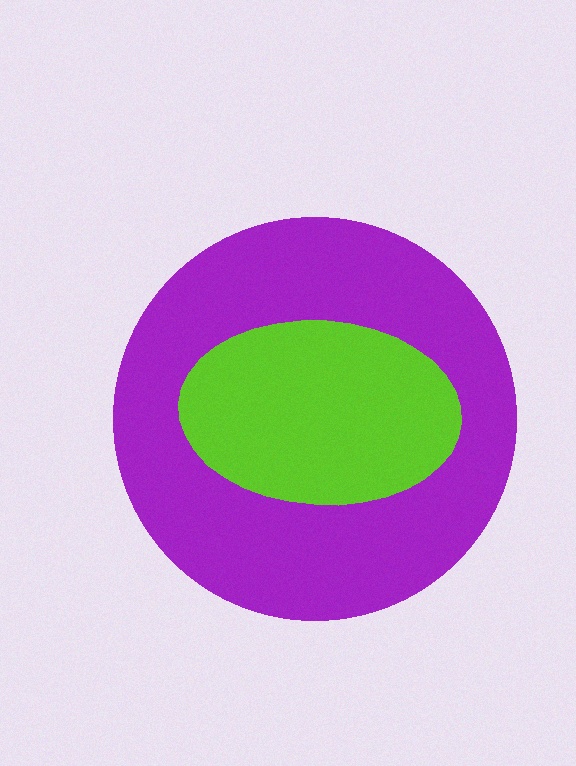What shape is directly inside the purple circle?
The lime ellipse.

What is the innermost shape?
The lime ellipse.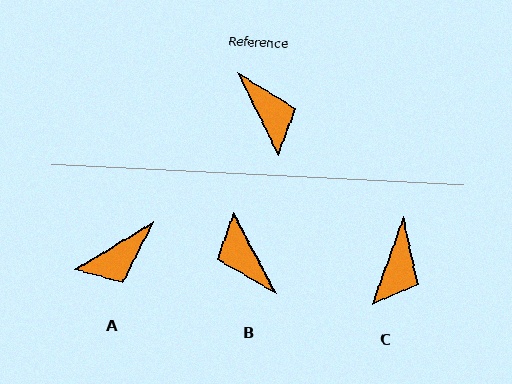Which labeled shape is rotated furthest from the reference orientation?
B, about 179 degrees away.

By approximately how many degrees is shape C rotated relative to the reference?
Approximately 46 degrees clockwise.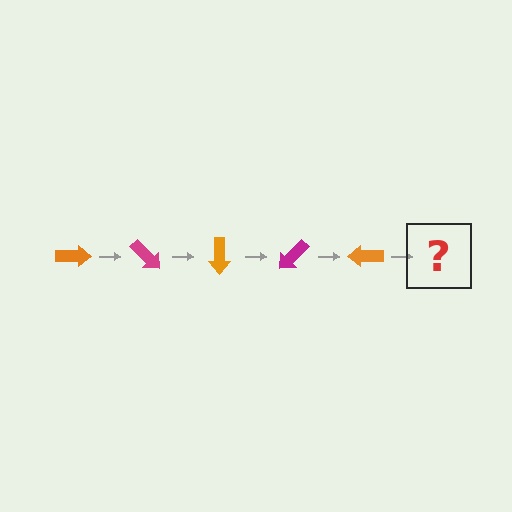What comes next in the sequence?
The next element should be a magenta arrow, rotated 225 degrees from the start.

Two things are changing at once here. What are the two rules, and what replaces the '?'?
The two rules are that it rotates 45 degrees each step and the color cycles through orange and magenta. The '?' should be a magenta arrow, rotated 225 degrees from the start.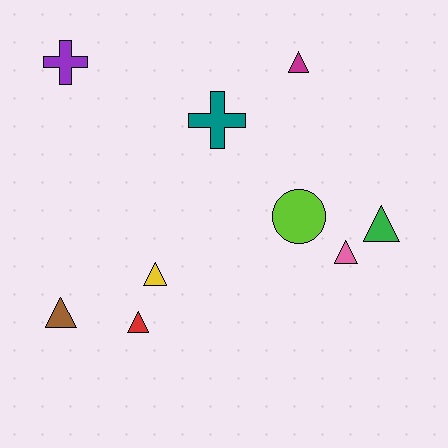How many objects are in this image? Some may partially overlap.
There are 9 objects.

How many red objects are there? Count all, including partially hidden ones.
There is 1 red object.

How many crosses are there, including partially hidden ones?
There are 2 crosses.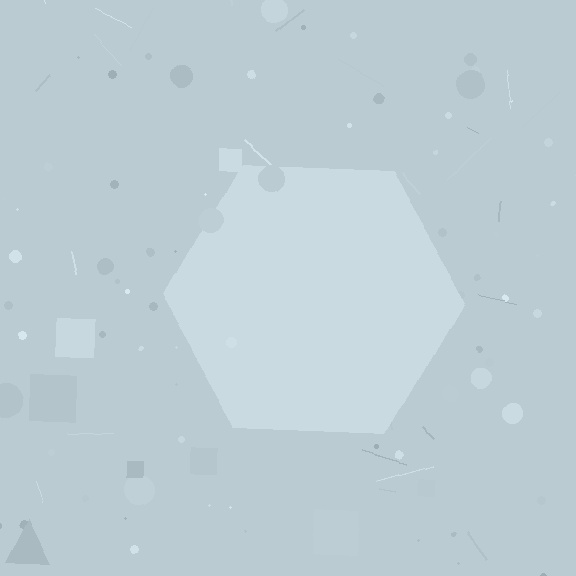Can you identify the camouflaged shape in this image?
The camouflaged shape is a hexagon.